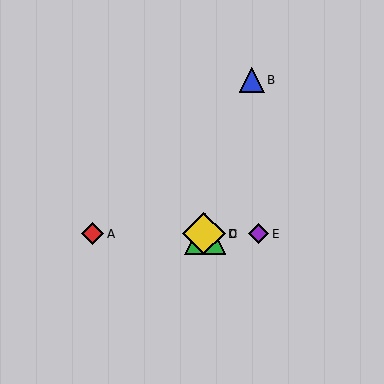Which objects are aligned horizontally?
Objects A, C, D, E are aligned horizontally.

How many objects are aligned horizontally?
4 objects (A, C, D, E) are aligned horizontally.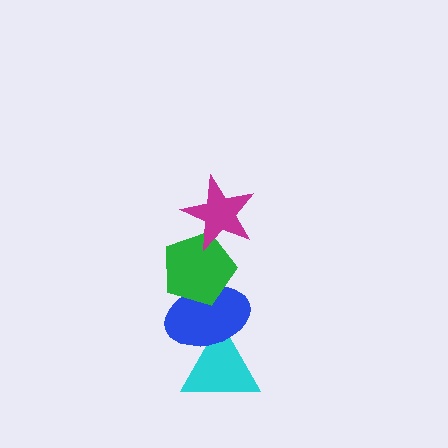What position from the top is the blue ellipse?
The blue ellipse is 3rd from the top.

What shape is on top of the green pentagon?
The magenta star is on top of the green pentagon.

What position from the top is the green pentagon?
The green pentagon is 2nd from the top.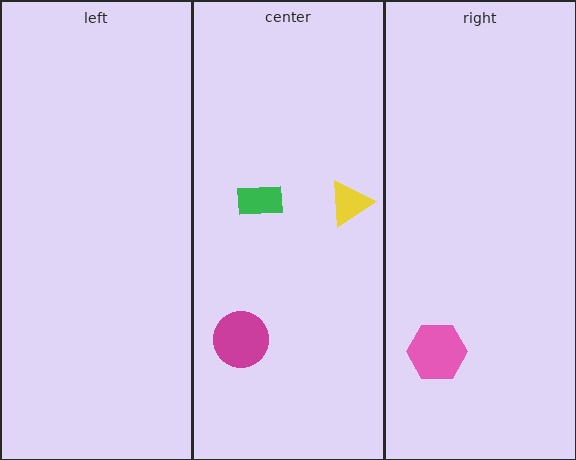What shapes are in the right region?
The pink hexagon.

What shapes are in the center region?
The green rectangle, the yellow triangle, the magenta circle.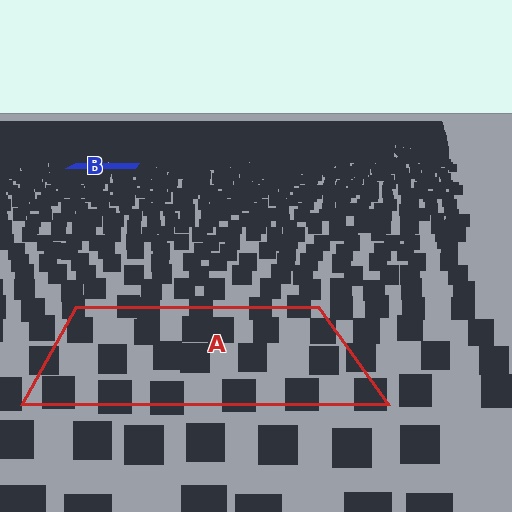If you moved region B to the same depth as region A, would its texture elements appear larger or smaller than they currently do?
They would appear larger. At a closer depth, the same texture elements are projected at a bigger on-screen size.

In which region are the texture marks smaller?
The texture marks are smaller in region B, because it is farther away.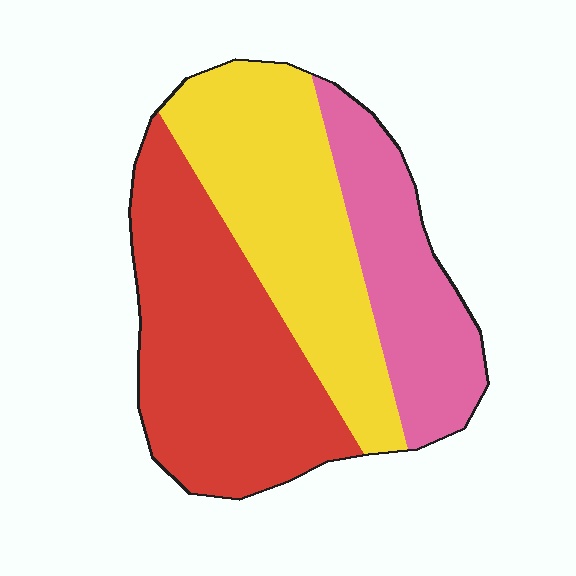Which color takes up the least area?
Pink, at roughly 25%.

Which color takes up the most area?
Red, at roughly 40%.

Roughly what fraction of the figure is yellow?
Yellow covers roughly 35% of the figure.